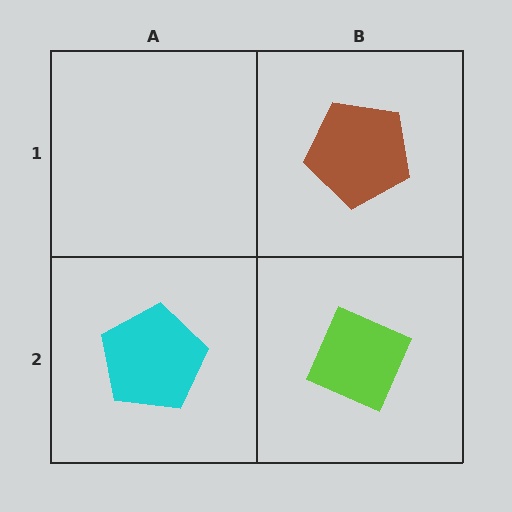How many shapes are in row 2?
2 shapes.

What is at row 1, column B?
A brown pentagon.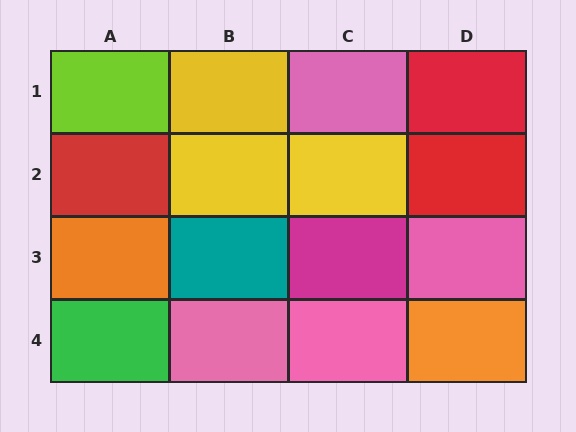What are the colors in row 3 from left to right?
Orange, teal, magenta, pink.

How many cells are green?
1 cell is green.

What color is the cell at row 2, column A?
Red.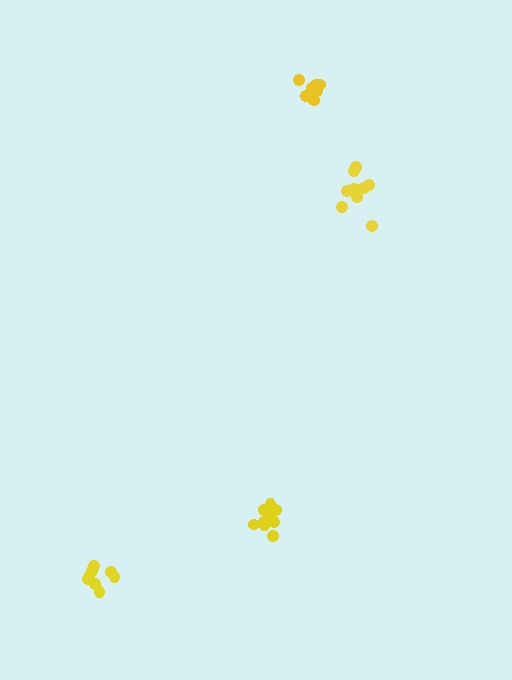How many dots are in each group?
Group 1: 9 dots, Group 2: 10 dots, Group 3: 7 dots, Group 4: 8 dots (34 total).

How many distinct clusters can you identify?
There are 4 distinct clusters.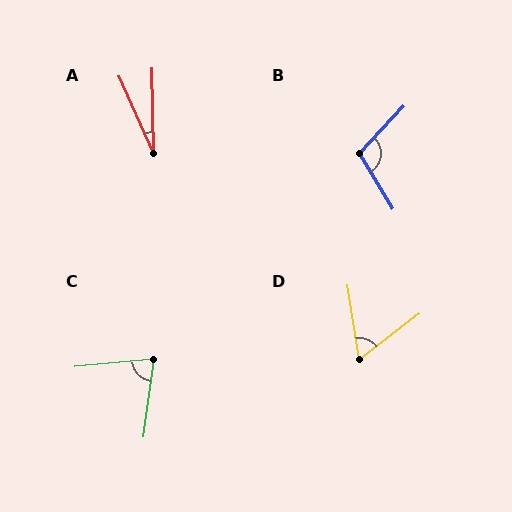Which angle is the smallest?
A, at approximately 23 degrees.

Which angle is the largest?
B, at approximately 106 degrees.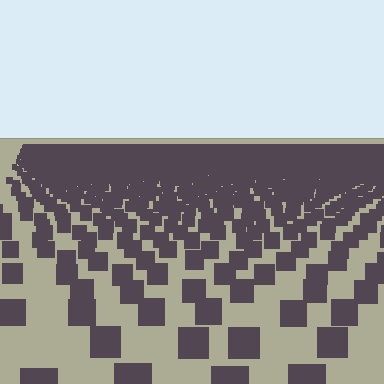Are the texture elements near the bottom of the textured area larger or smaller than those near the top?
Larger. Near the bottom, elements are closer to the viewer and appear at a bigger on-screen size.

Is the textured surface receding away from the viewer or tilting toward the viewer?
The surface is receding away from the viewer. Texture elements get smaller and denser toward the top.